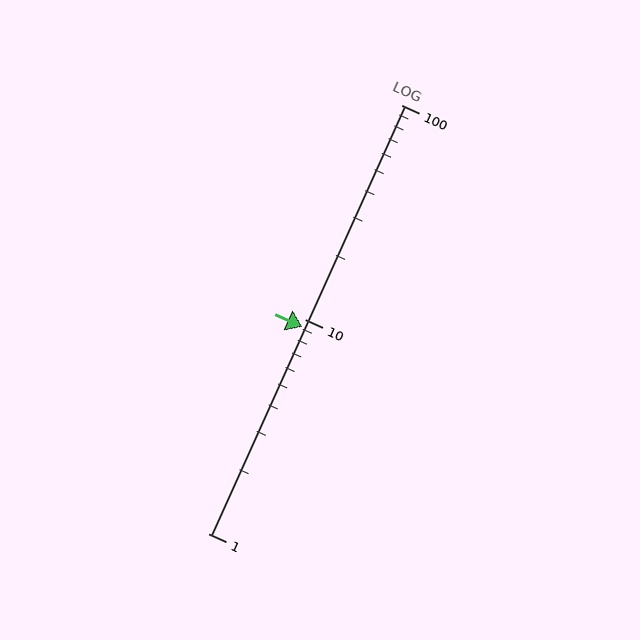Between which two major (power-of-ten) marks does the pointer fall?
The pointer is between 1 and 10.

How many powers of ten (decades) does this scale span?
The scale spans 2 decades, from 1 to 100.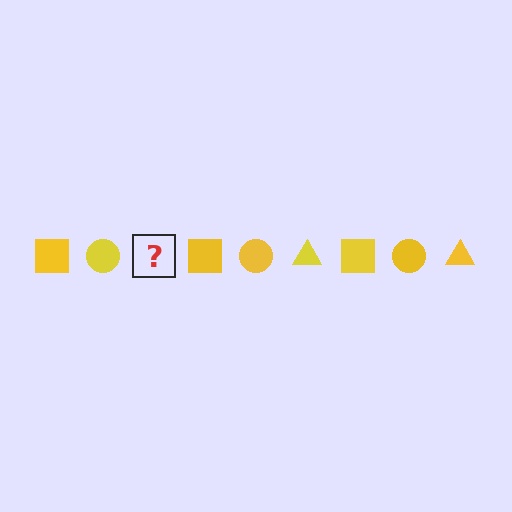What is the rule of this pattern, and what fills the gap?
The rule is that the pattern cycles through square, circle, triangle shapes in yellow. The gap should be filled with a yellow triangle.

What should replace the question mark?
The question mark should be replaced with a yellow triangle.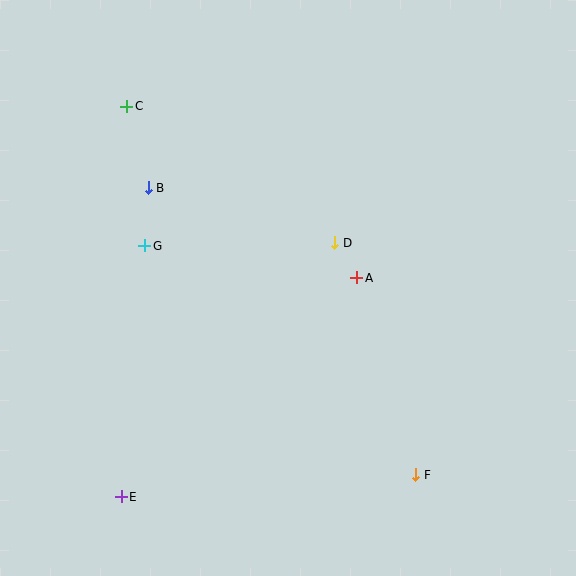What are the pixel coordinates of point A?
Point A is at (357, 278).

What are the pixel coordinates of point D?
Point D is at (335, 243).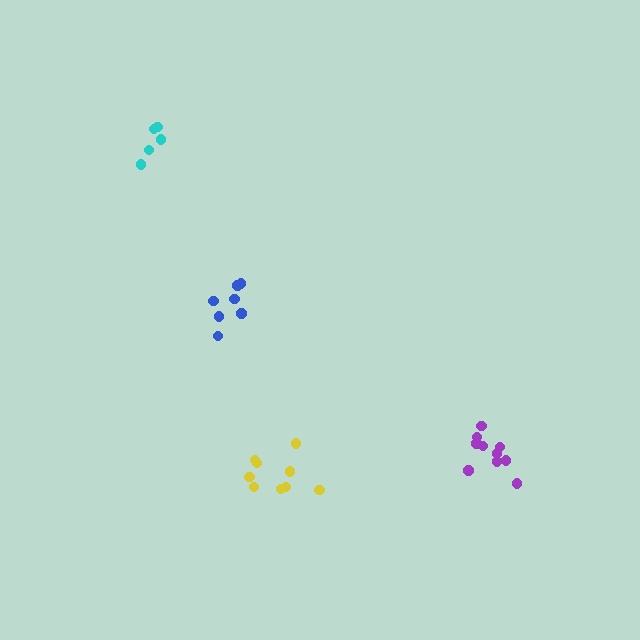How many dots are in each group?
Group 1: 9 dots, Group 2: 7 dots, Group 3: 5 dots, Group 4: 10 dots (31 total).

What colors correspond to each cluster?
The clusters are colored: yellow, blue, cyan, purple.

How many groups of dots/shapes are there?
There are 4 groups.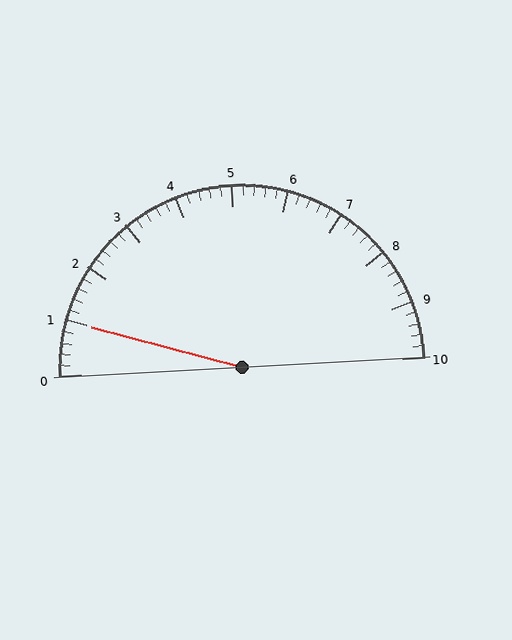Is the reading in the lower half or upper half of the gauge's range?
The reading is in the lower half of the range (0 to 10).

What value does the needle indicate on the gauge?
The needle indicates approximately 1.0.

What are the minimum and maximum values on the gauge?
The gauge ranges from 0 to 10.